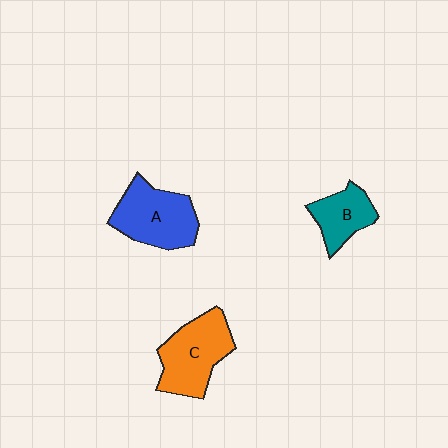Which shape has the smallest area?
Shape B (teal).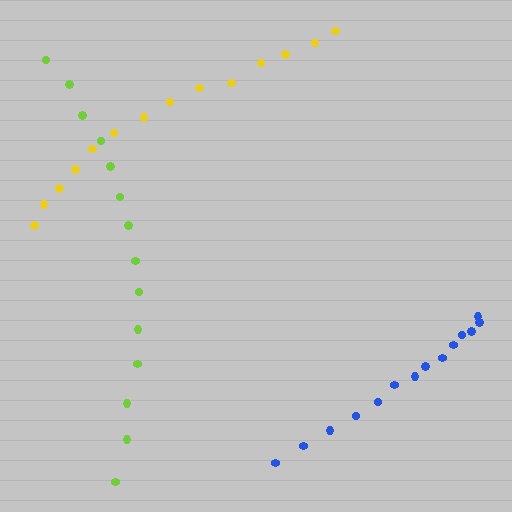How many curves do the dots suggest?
There are 3 distinct paths.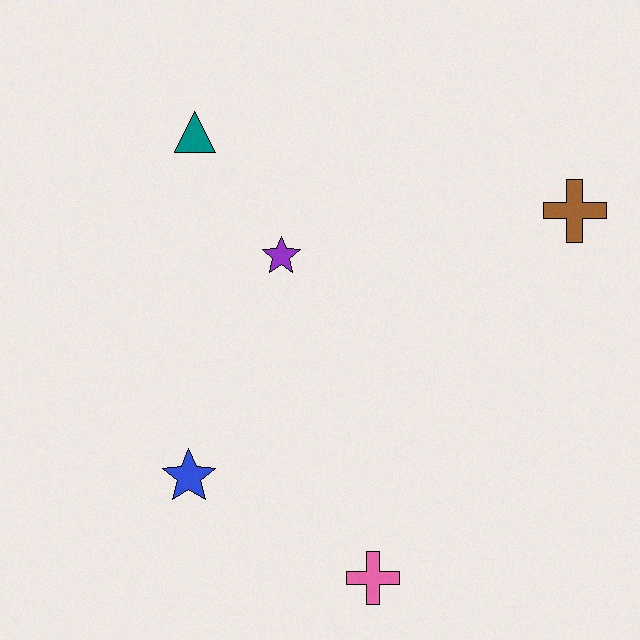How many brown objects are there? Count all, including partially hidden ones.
There is 1 brown object.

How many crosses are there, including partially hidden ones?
There are 2 crosses.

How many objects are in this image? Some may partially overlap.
There are 5 objects.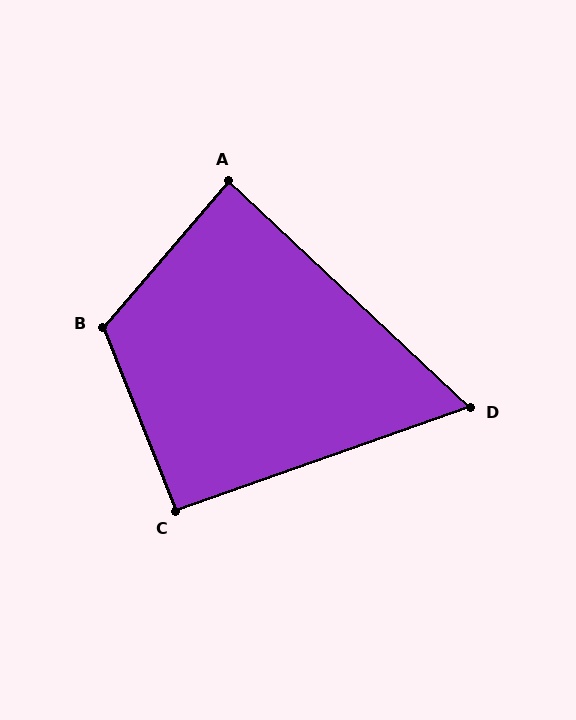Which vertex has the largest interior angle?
B, at approximately 117 degrees.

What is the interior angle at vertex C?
Approximately 92 degrees (approximately right).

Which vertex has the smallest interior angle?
D, at approximately 63 degrees.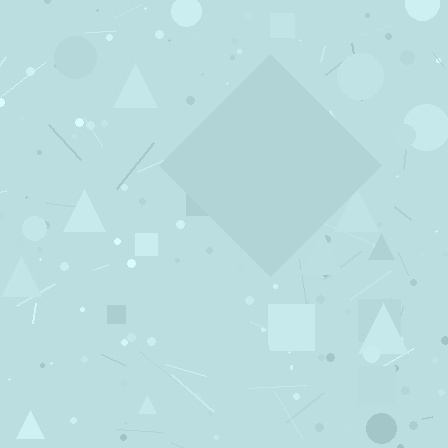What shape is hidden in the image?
A diamond is hidden in the image.